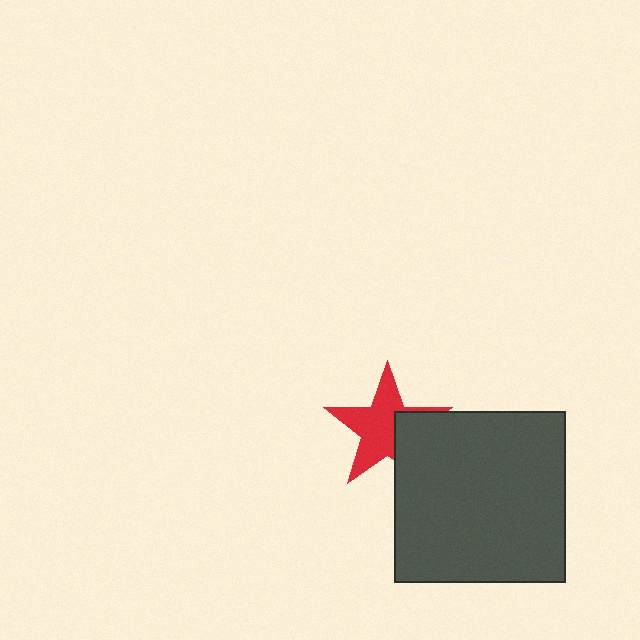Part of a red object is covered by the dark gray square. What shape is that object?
It is a star.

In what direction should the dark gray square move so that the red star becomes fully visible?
The dark gray square should move toward the lower-right. That is the shortest direction to clear the overlap and leave the red star fully visible.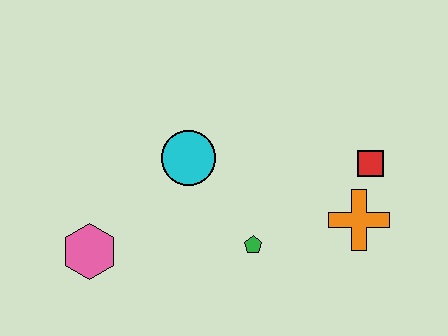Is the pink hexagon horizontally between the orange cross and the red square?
No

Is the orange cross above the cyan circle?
No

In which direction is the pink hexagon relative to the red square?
The pink hexagon is to the left of the red square.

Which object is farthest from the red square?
The pink hexagon is farthest from the red square.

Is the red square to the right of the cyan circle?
Yes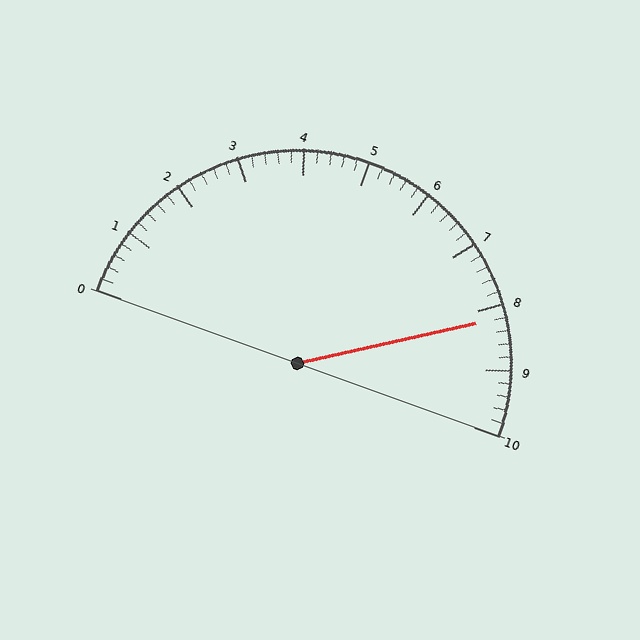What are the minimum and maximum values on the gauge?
The gauge ranges from 0 to 10.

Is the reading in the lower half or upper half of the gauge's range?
The reading is in the upper half of the range (0 to 10).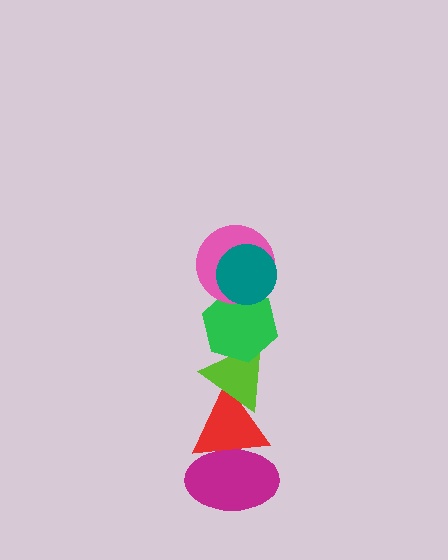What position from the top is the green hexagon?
The green hexagon is 3rd from the top.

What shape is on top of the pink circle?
The teal circle is on top of the pink circle.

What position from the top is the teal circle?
The teal circle is 1st from the top.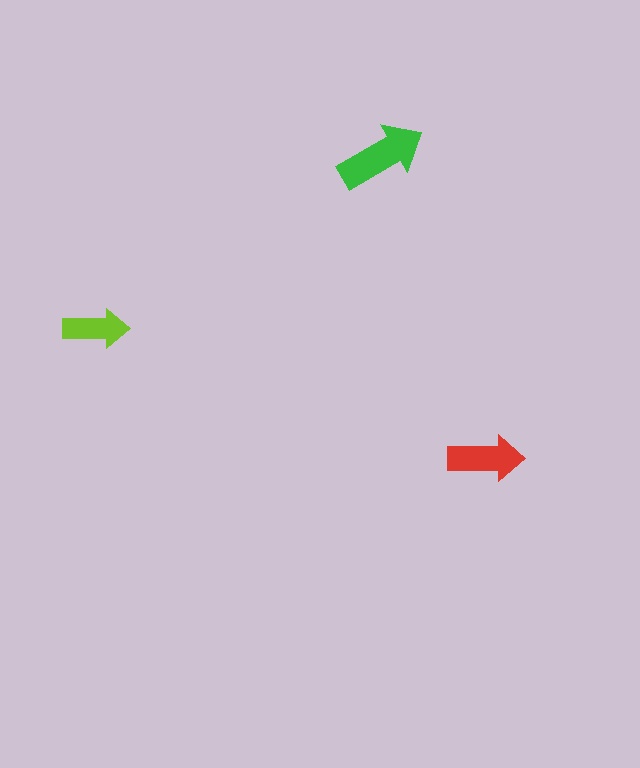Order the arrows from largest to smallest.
the green one, the red one, the lime one.